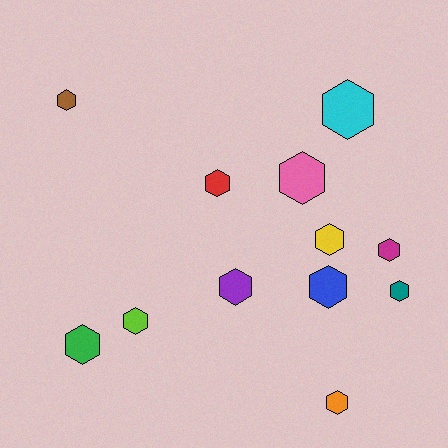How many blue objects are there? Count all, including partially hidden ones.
There is 1 blue object.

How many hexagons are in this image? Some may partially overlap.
There are 12 hexagons.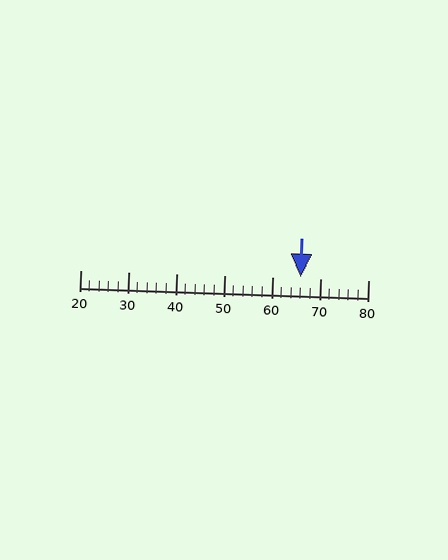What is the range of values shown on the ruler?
The ruler shows values from 20 to 80.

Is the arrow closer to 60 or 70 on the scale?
The arrow is closer to 70.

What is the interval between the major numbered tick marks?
The major tick marks are spaced 10 units apart.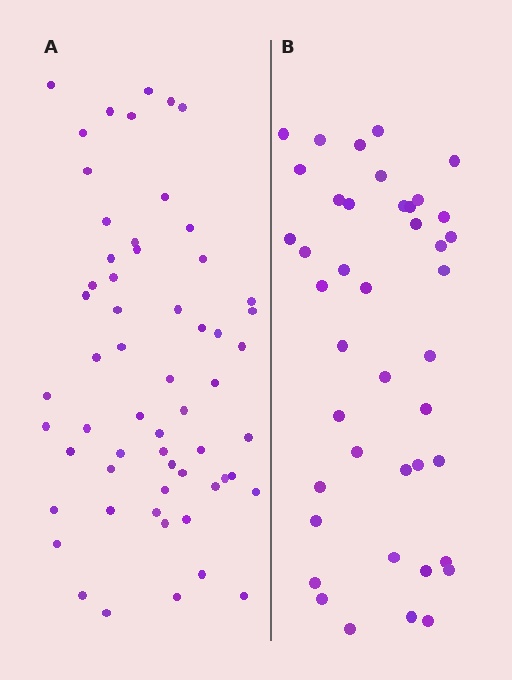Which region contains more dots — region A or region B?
Region A (the left region) has more dots.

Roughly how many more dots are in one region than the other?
Region A has approximately 15 more dots than region B.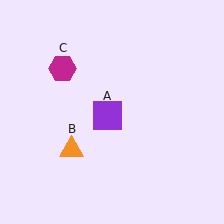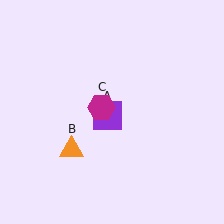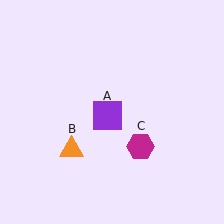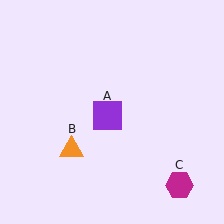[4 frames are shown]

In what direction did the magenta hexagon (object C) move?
The magenta hexagon (object C) moved down and to the right.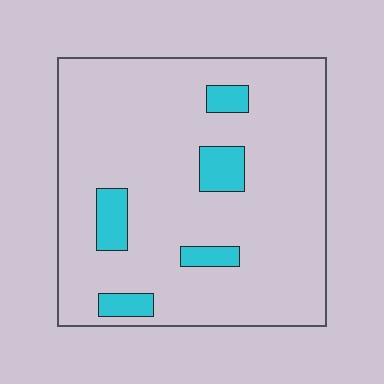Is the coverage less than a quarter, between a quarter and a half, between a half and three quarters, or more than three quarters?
Less than a quarter.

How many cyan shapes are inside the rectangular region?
5.